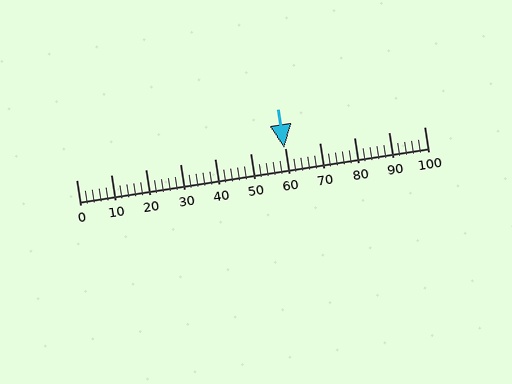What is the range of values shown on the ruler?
The ruler shows values from 0 to 100.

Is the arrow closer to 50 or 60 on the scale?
The arrow is closer to 60.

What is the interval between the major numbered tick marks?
The major tick marks are spaced 10 units apart.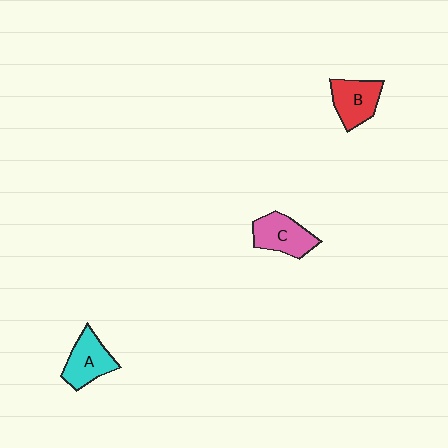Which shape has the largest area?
Shape C (pink).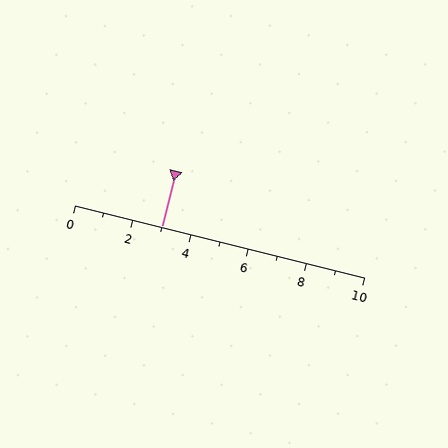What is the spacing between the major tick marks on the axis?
The major ticks are spaced 2 apart.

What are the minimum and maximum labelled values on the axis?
The axis runs from 0 to 10.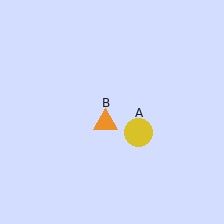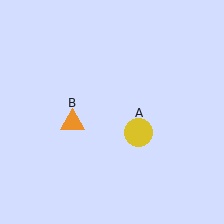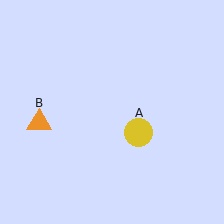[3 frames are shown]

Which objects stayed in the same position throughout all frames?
Yellow circle (object A) remained stationary.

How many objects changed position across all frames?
1 object changed position: orange triangle (object B).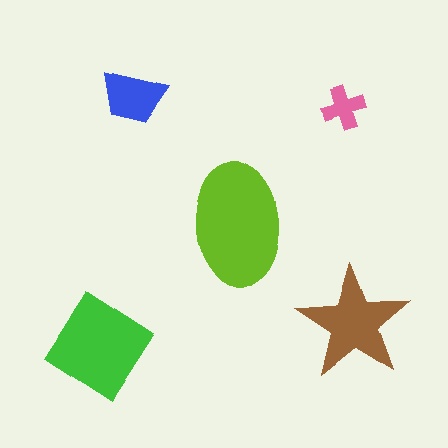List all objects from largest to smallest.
The lime ellipse, the green diamond, the brown star, the blue trapezoid, the pink cross.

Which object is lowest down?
The green diamond is bottommost.